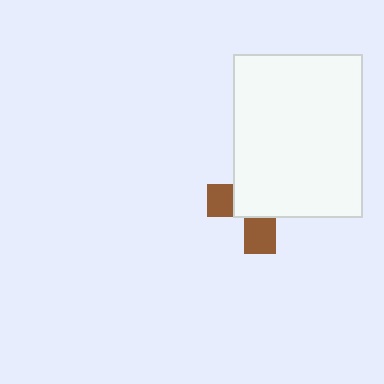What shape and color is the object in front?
The object in front is a white rectangle.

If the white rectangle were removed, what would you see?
You would see the complete brown cross.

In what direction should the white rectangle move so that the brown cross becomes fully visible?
The white rectangle should move toward the upper-right. That is the shortest direction to clear the overlap and leave the brown cross fully visible.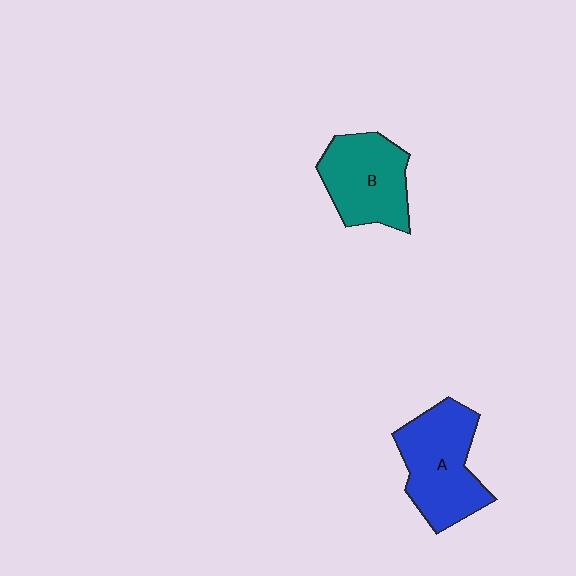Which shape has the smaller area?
Shape B (teal).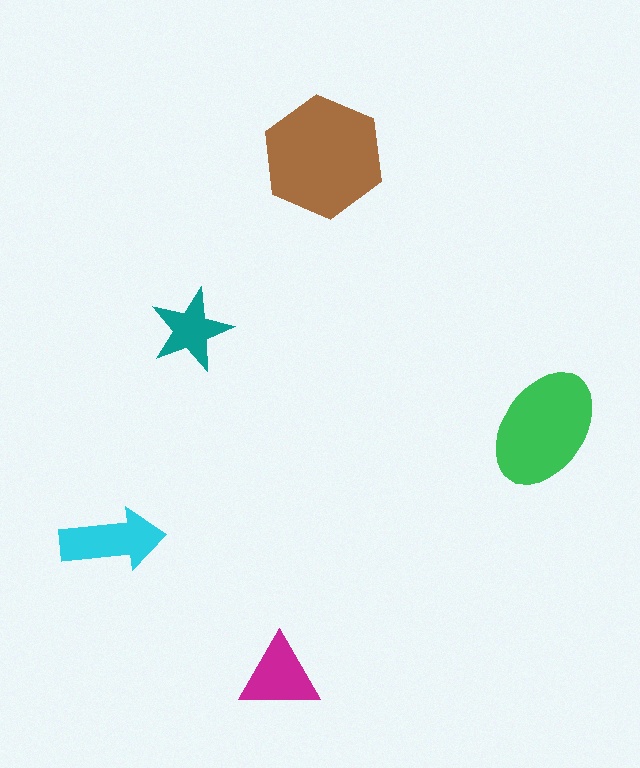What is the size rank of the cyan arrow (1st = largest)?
3rd.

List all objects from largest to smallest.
The brown hexagon, the green ellipse, the cyan arrow, the magenta triangle, the teal star.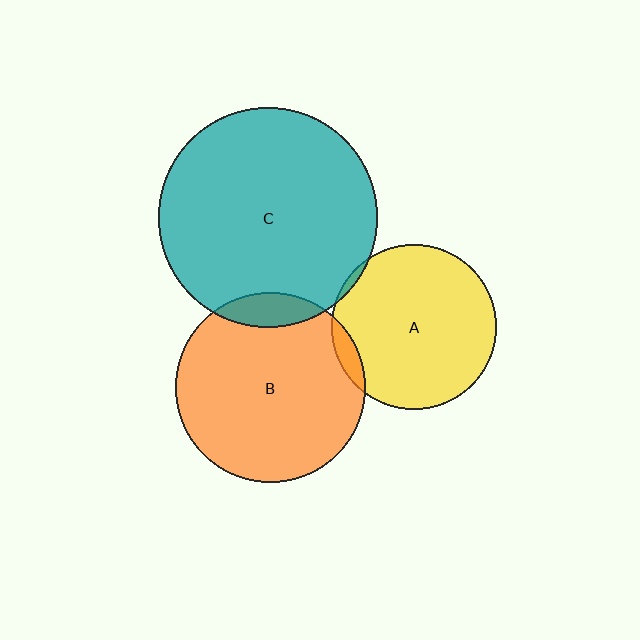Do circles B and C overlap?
Yes.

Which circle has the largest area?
Circle C (teal).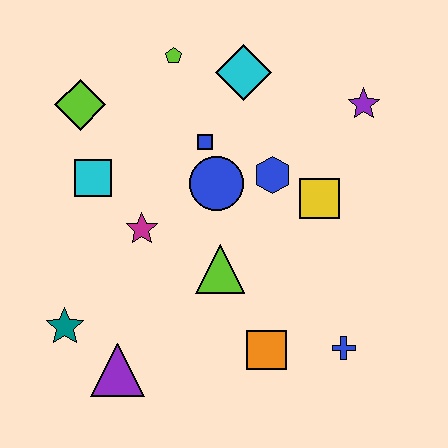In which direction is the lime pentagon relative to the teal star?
The lime pentagon is above the teal star.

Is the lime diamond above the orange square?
Yes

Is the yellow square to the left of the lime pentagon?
No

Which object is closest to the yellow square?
The blue hexagon is closest to the yellow square.